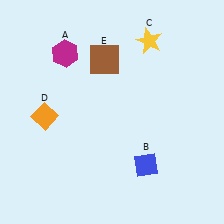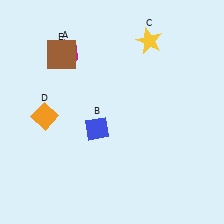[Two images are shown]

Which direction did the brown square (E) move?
The brown square (E) moved left.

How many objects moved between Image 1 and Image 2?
2 objects moved between the two images.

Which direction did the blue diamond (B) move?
The blue diamond (B) moved left.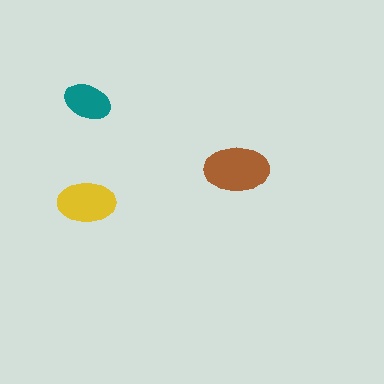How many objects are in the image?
There are 3 objects in the image.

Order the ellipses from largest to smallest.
the brown one, the yellow one, the teal one.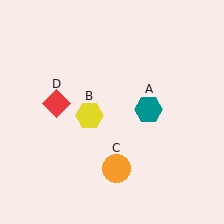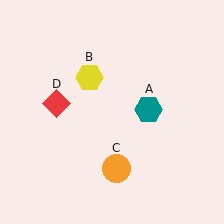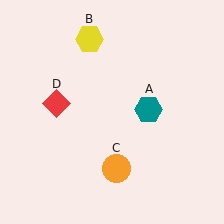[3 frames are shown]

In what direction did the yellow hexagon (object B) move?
The yellow hexagon (object B) moved up.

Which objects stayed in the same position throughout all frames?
Teal hexagon (object A) and orange circle (object C) and red diamond (object D) remained stationary.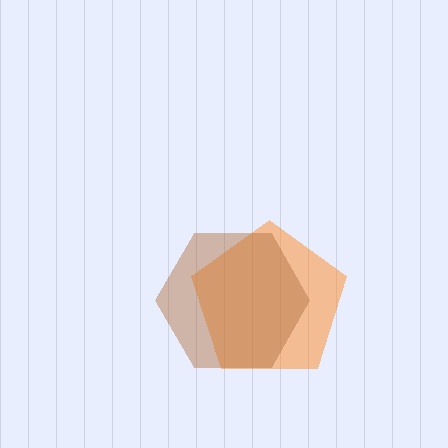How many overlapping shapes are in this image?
There are 2 overlapping shapes in the image.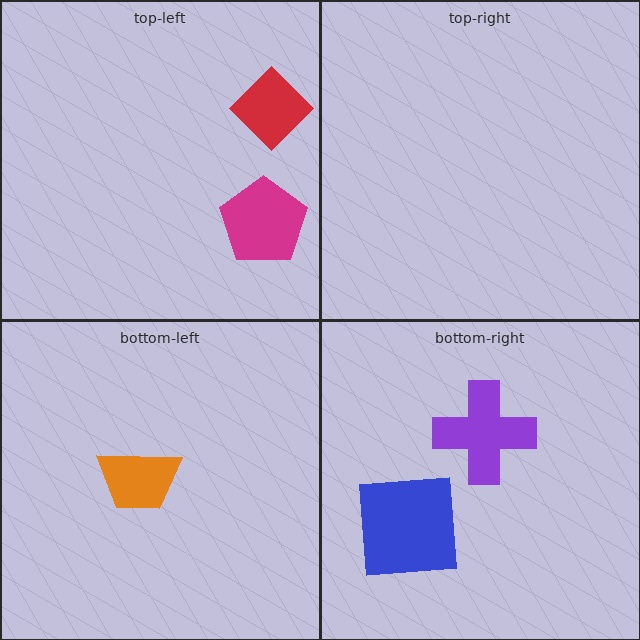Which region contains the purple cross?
The bottom-right region.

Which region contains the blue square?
The bottom-right region.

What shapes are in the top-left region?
The red diamond, the magenta pentagon.